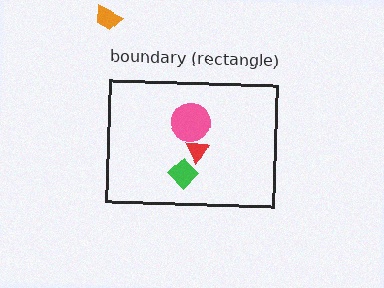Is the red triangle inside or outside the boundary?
Inside.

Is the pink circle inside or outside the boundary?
Inside.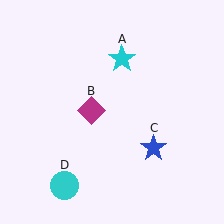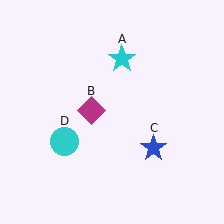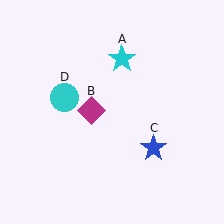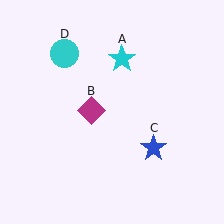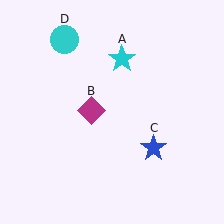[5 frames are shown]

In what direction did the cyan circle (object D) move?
The cyan circle (object D) moved up.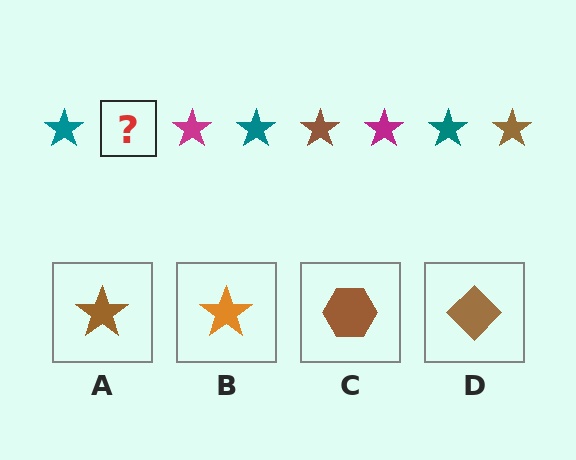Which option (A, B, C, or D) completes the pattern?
A.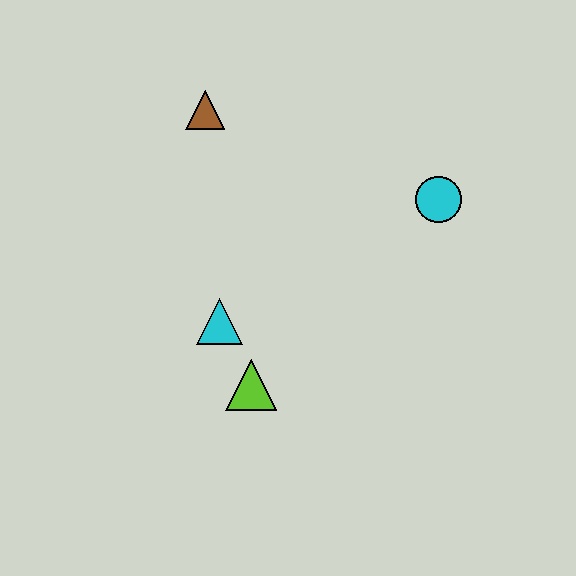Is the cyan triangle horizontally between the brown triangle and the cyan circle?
Yes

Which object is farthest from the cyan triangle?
The cyan circle is farthest from the cyan triangle.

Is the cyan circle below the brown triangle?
Yes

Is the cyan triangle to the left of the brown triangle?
No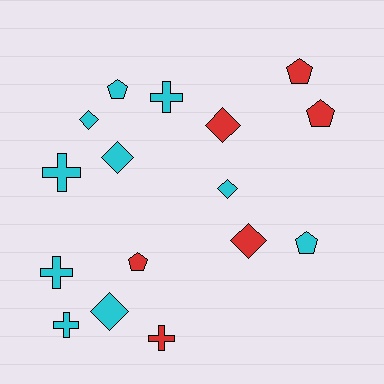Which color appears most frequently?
Cyan, with 10 objects.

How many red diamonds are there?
There are 2 red diamonds.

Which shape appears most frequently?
Diamond, with 6 objects.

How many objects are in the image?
There are 16 objects.